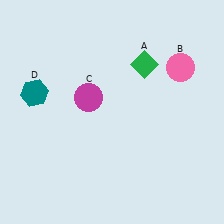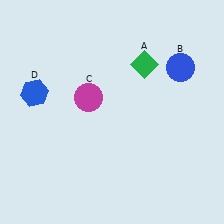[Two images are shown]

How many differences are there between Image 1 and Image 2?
There are 2 differences between the two images.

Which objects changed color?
B changed from pink to blue. D changed from teal to blue.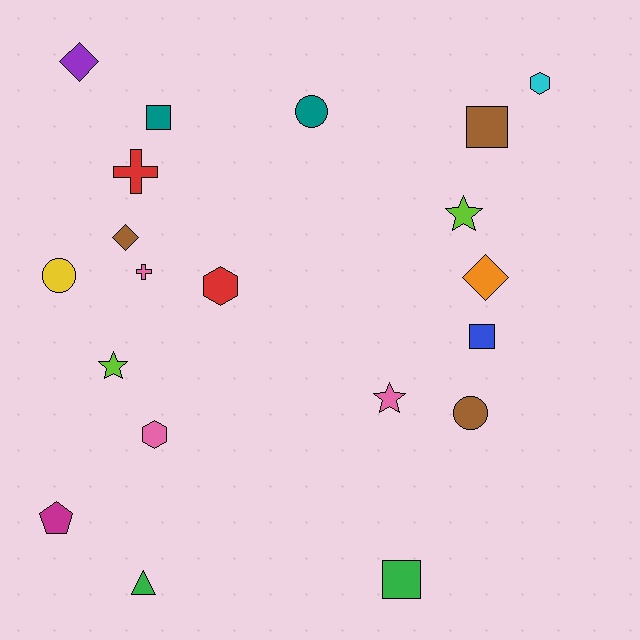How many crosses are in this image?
There are 2 crosses.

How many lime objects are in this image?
There are 2 lime objects.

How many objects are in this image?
There are 20 objects.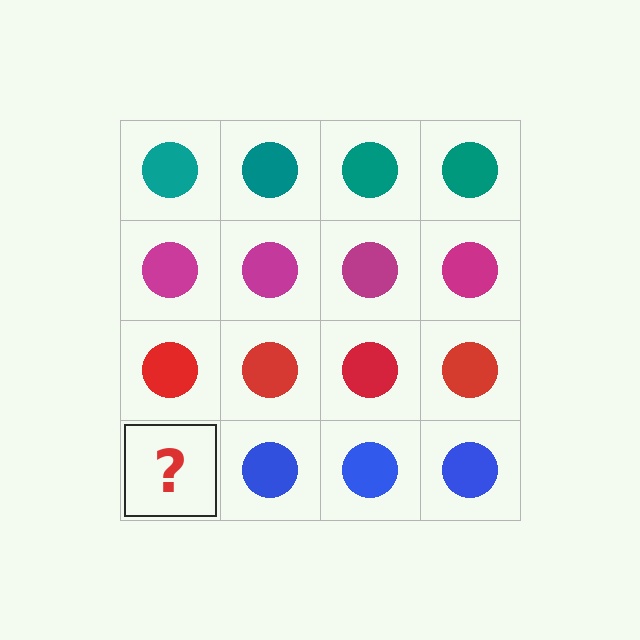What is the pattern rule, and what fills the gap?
The rule is that each row has a consistent color. The gap should be filled with a blue circle.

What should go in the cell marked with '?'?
The missing cell should contain a blue circle.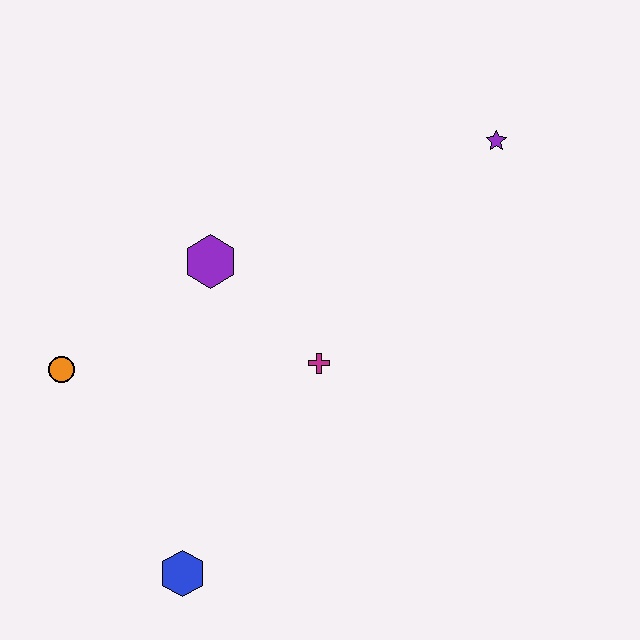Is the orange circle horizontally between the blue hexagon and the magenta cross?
No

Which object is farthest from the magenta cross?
The purple star is farthest from the magenta cross.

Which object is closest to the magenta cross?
The purple hexagon is closest to the magenta cross.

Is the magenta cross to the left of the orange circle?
No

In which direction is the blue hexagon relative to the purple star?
The blue hexagon is below the purple star.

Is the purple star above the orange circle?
Yes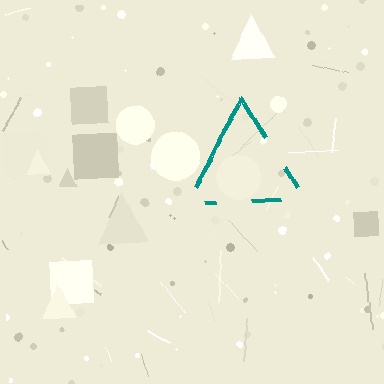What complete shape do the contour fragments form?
The contour fragments form a triangle.